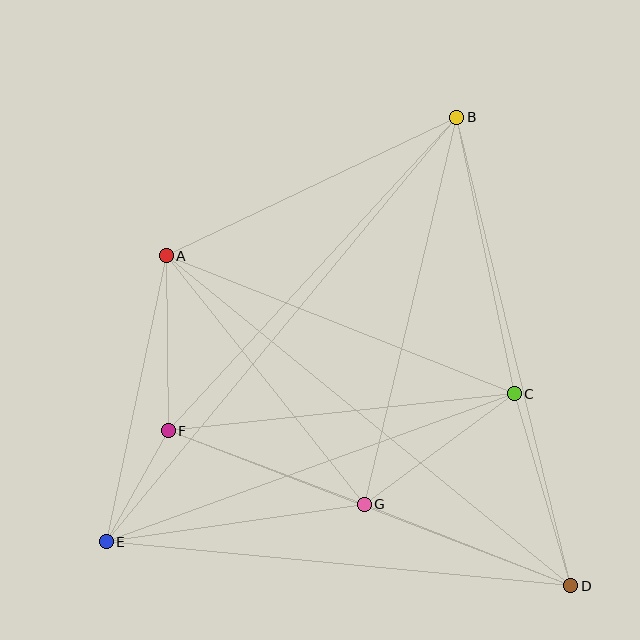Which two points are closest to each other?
Points E and F are closest to each other.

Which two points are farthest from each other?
Points B and E are farthest from each other.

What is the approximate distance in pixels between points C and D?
The distance between C and D is approximately 200 pixels.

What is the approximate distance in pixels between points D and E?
The distance between D and E is approximately 466 pixels.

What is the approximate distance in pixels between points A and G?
The distance between A and G is approximately 318 pixels.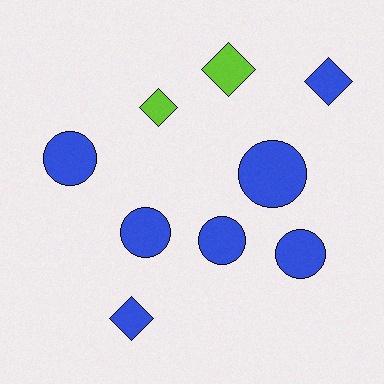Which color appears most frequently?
Blue, with 7 objects.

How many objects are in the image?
There are 9 objects.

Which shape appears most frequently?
Circle, with 5 objects.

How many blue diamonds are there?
There are 2 blue diamonds.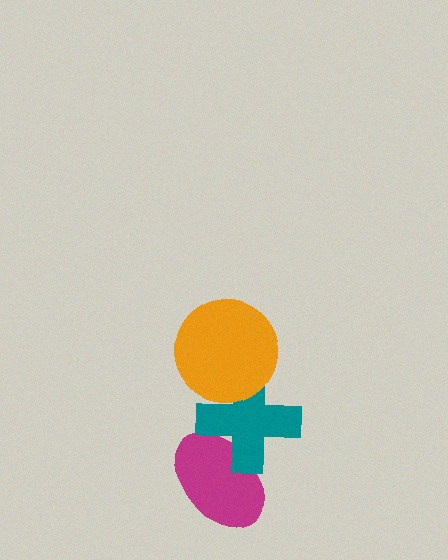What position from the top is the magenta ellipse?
The magenta ellipse is 3rd from the top.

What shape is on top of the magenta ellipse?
The teal cross is on top of the magenta ellipse.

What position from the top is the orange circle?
The orange circle is 1st from the top.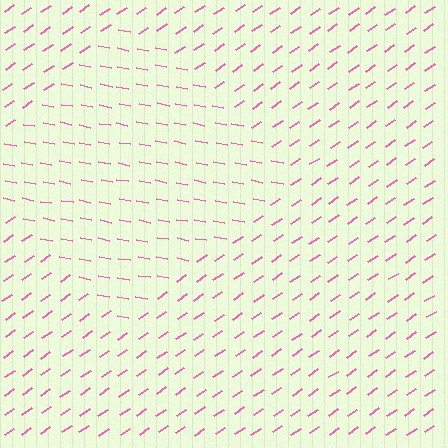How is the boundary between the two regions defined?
The boundary is defined purely by a change in line orientation (approximately 45 degrees difference). All lines are the same color and thickness.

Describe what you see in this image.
The image is filled with small pink line segments. A diamond region in the image has lines oriented differently from the surrounding lines, creating a visible texture boundary.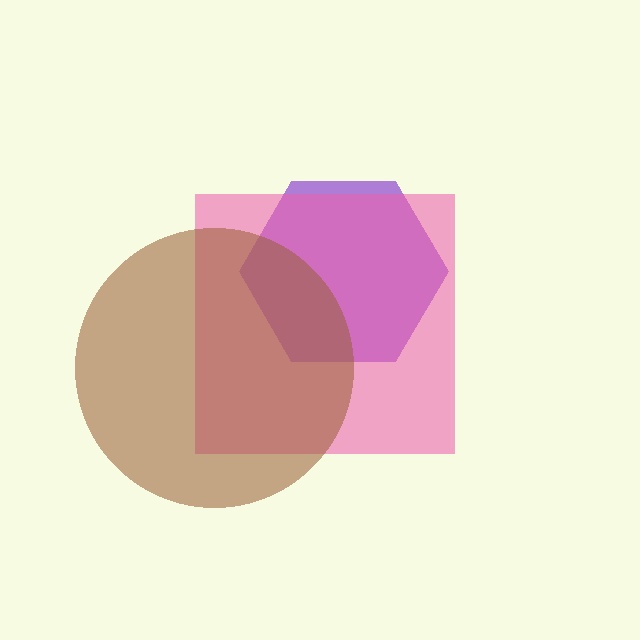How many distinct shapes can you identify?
There are 3 distinct shapes: a purple hexagon, a pink square, a brown circle.